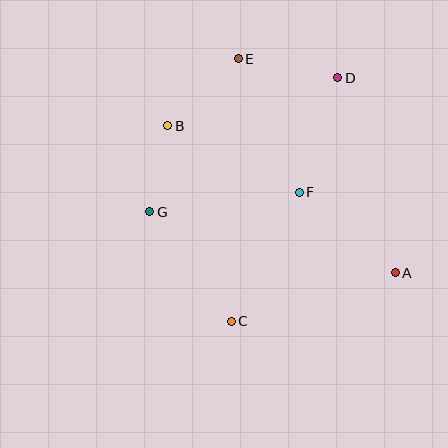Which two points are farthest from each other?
Points A and B are farthest from each other.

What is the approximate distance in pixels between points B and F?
The distance between B and F is approximately 148 pixels.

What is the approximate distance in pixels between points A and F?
The distance between A and F is approximately 125 pixels.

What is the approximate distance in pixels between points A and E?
The distance between A and E is approximately 265 pixels.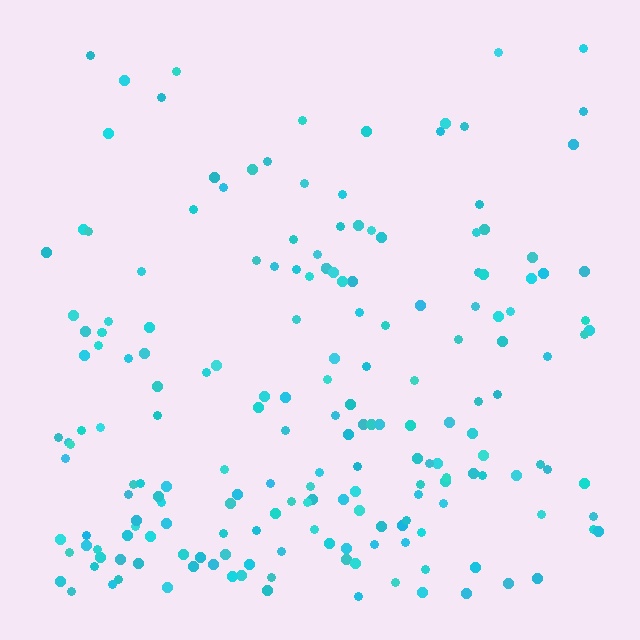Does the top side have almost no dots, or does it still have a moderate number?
Still a moderate number, just noticeably fewer than the bottom.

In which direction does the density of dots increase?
From top to bottom, with the bottom side densest.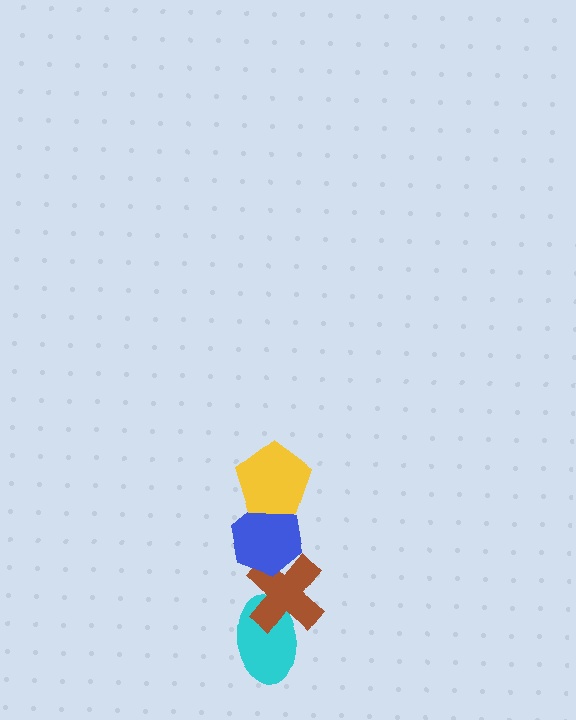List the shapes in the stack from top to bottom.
From top to bottom: the yellow pentagon, the blue hexagon, the brown cross, the cyan ellipse.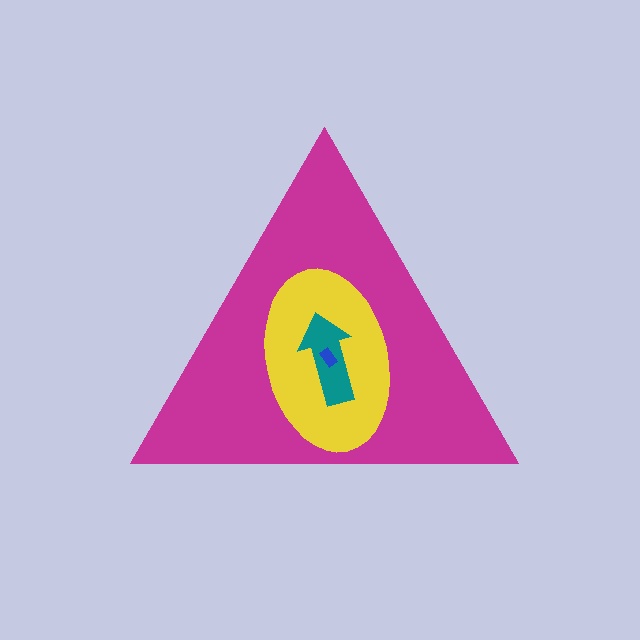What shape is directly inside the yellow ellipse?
The teal arrow.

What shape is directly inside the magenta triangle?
The yellow ellipse.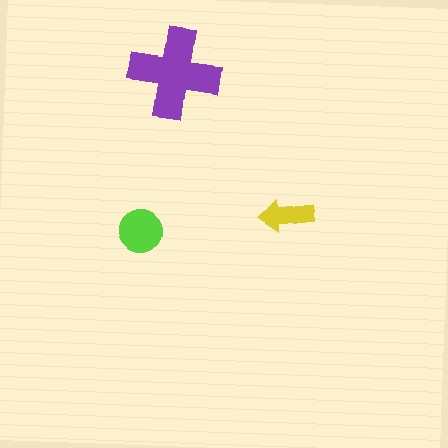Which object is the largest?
The purple cross.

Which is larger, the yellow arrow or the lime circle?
The lime circle.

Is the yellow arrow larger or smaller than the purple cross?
Smaller.